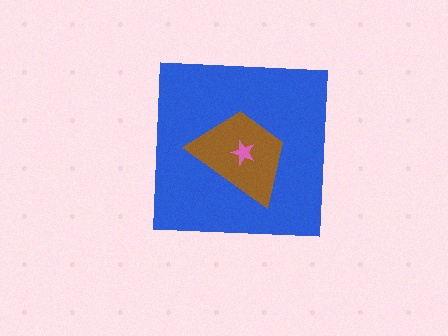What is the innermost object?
The pink star.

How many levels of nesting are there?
3.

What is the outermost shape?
The blue square.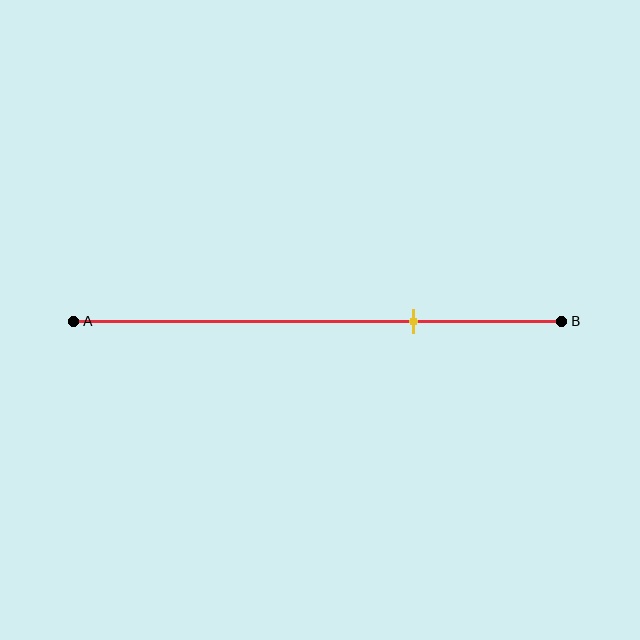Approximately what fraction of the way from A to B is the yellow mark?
The yellow mark is approximately 70% of the way from A to B.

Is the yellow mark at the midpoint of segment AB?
No, the mark is at about 70% from A, not at the 50% midpoint.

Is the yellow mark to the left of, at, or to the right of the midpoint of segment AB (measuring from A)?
The yellow mark is to the right of the midpoint of segment AB.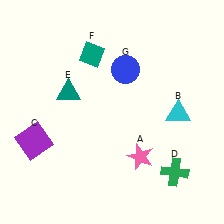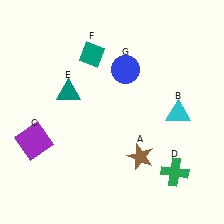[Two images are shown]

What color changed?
The star (A) changed from pink in Image 1 to brown in Image 2.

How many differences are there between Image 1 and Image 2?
There is 1 difference between the two images.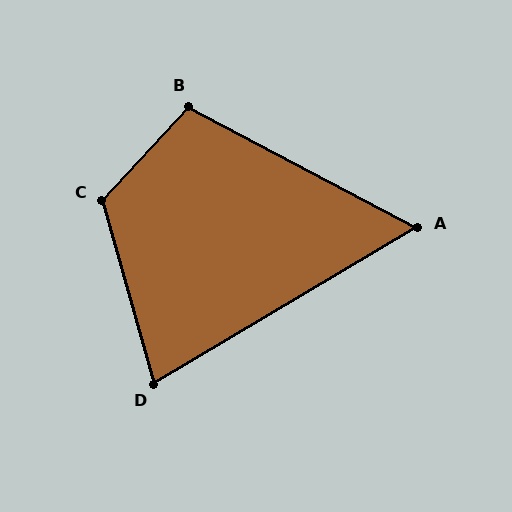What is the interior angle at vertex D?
Approximately 75 degrees (acute).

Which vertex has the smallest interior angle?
A, at approximately 58 degrees.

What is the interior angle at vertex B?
Approximately 105 degrees (obtuse).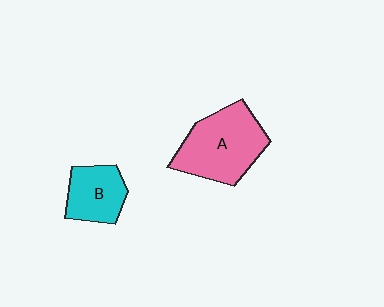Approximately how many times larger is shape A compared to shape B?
Approximately 1.7 times.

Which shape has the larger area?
Shape A (pink).